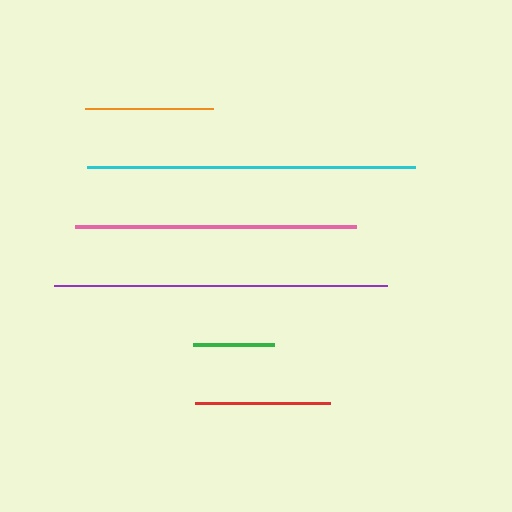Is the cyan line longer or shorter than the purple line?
The purple line is longer than the cyan line.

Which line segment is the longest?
The purple line is the longest at approximately 334 pixels.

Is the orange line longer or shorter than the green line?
The orange line is longer than the green line.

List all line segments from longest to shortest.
From longest to shortest: purple, cyan, pink, red, orange, green.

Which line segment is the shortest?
The green line is the shortest at approximately 81 pixels.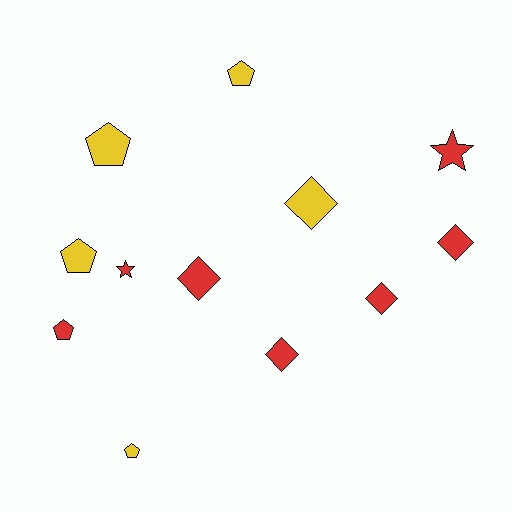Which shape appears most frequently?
Pentagon, with 5 objects.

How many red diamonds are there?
There are 4 red diamonds.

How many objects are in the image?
There are 12 objects.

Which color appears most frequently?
Red, with 7 objects.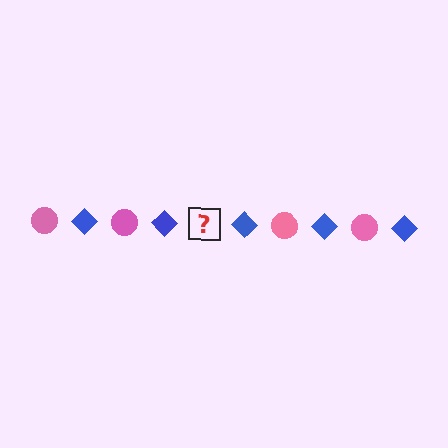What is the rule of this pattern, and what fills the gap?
The rule is that the pattern alternates between pink circle and blue diamond. The gap should be filled with a pink circle.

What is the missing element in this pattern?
The missing element is a pink circle.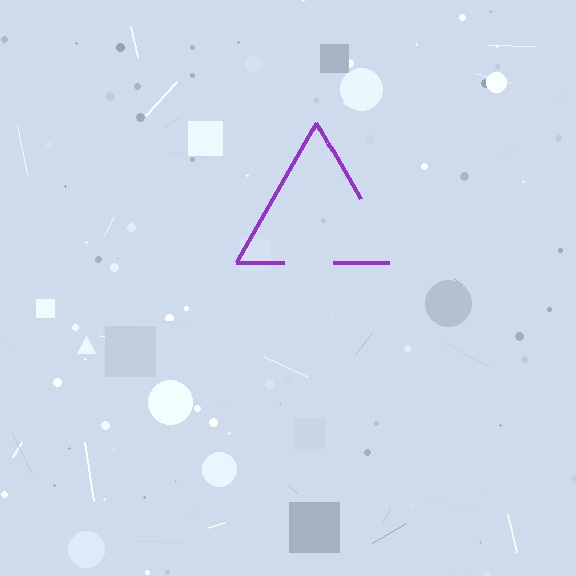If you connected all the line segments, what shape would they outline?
They would outline a triangle.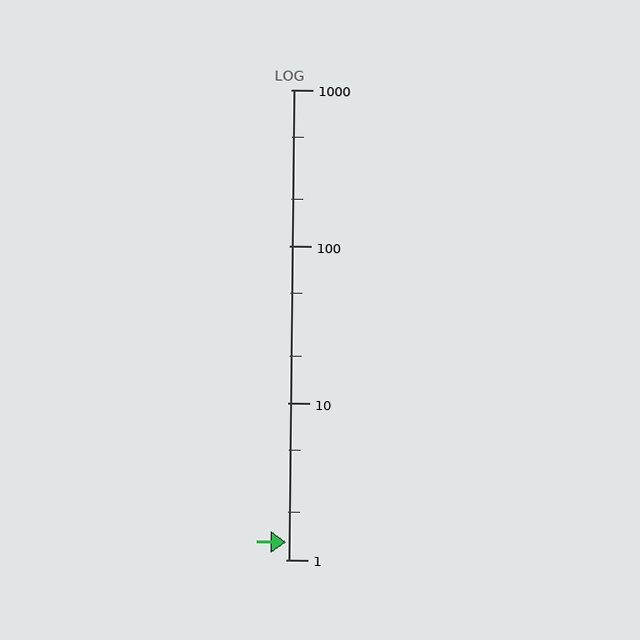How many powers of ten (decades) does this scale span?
The scale spans 3 decades, from 1 to 1000.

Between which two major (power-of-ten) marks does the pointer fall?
The pointer is between 1 and 10.